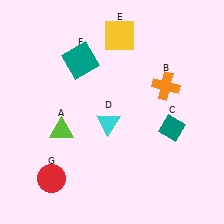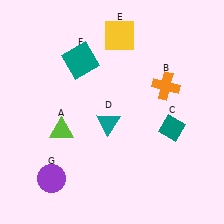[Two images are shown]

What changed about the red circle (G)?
In Image 1, G is red. In Image 2, it changed to purple.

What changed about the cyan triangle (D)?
In Image 1, D is cyan. In Image 2, it changed to teal.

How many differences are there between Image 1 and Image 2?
There are 2 differences between the two images.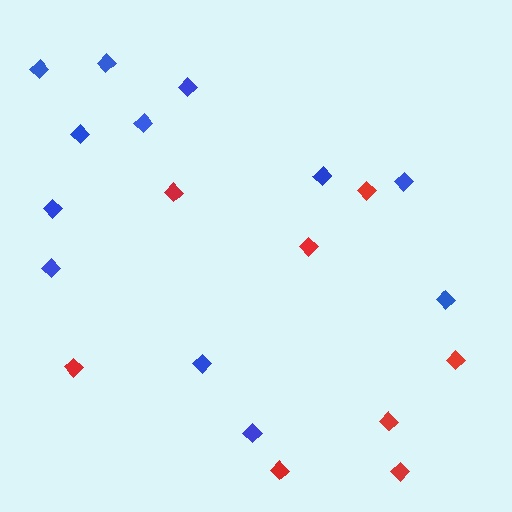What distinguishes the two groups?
There are 2 groups: one group of blue diamonds (12) and one group of red diamonds (8).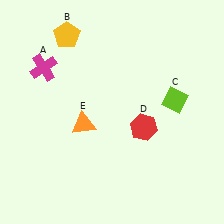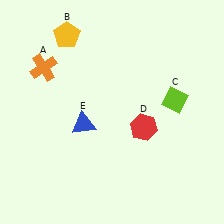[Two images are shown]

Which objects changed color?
A changed from magenta to orange. E changed from orange to blue.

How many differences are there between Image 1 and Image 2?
There are 2 differences between the two images.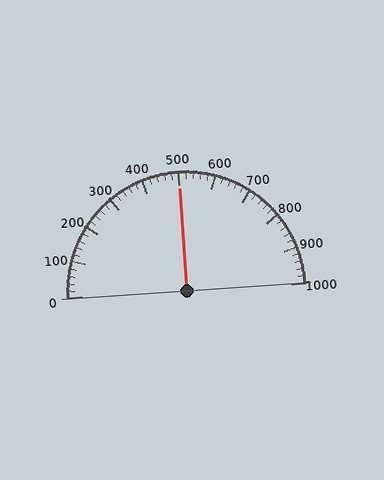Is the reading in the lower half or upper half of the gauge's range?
The reading is in the upper half of the range (0 to 1000).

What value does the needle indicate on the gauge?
The needle indicates approximately 500.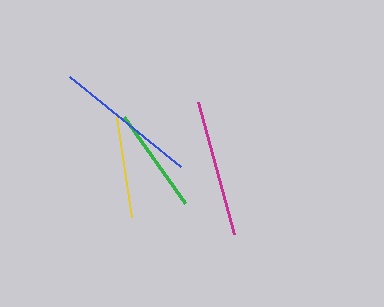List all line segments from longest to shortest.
From longest to shortest: blue, magenta, green, yellow.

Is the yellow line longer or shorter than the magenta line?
The magenta line is longer than the yellow line.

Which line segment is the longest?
The blue line is the longest at approximately 142 pixels.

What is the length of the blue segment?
The blue segment is approximately 142 pixels long.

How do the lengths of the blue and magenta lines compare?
The blue and magenta lines are approximately the same length.